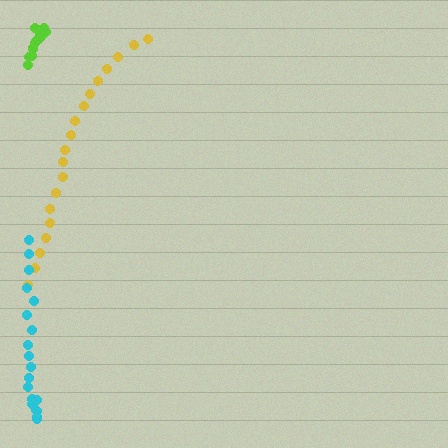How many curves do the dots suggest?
There are 3 distinct paths.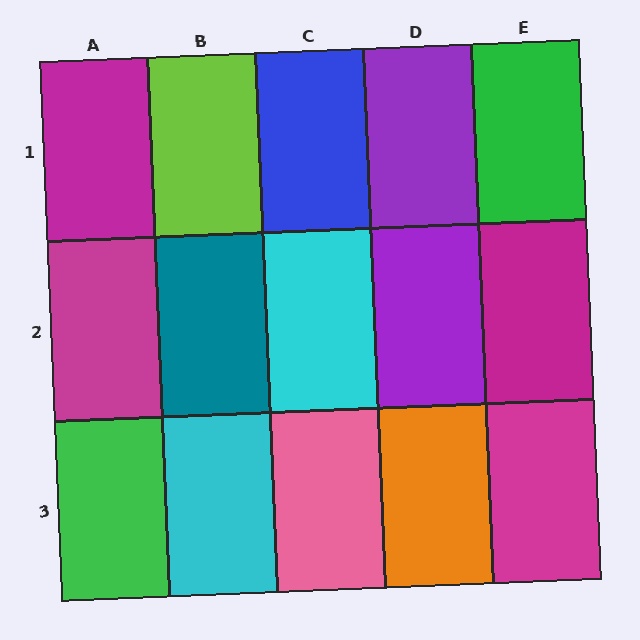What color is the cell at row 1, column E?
Green.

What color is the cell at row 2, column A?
Magenta.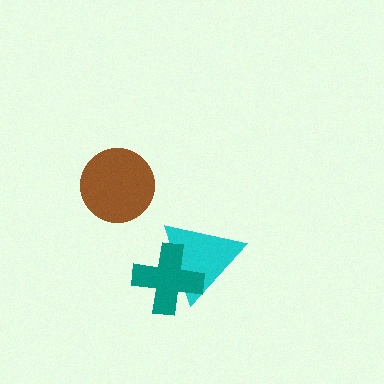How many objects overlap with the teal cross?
1 object overlaps with the teal cross.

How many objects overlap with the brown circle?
0 objects overlap with the brown circle.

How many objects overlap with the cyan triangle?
1 object overlaps with the cyan triangle.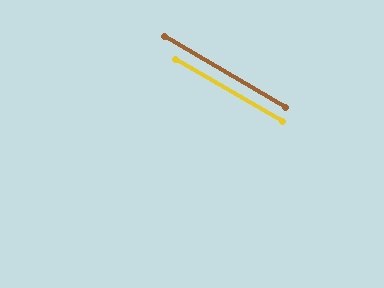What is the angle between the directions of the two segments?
Approximately 1 degree.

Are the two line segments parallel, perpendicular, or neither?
Parallel — their directions differ by only 0.5°.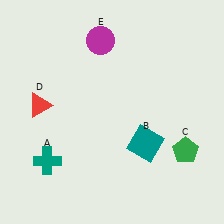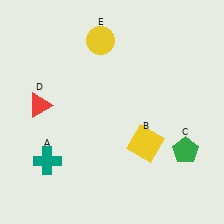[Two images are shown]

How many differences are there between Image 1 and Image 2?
There are 2 differences between the two images.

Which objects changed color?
B changed from teal to yellow. E changed from magenta to yellow.